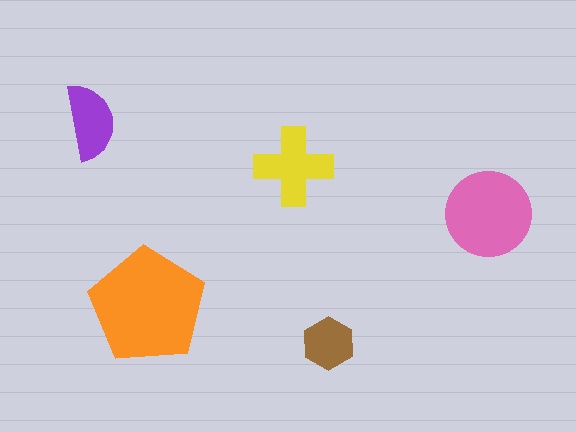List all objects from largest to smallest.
The orange pentagon, the pink circle, the yellow cross, the purple semicircle, the brown hexagon.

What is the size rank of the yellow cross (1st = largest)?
3rd.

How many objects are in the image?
There are 5 objects in the image.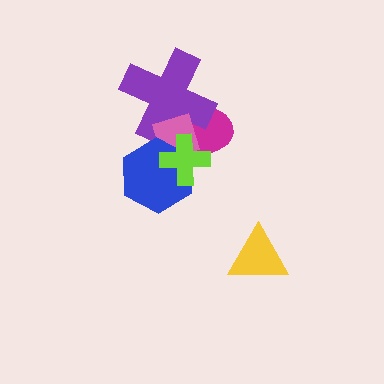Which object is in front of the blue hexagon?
The lime cross is in front of the blue hexagon.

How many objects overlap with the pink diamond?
4 objects overlap with the pink diamond.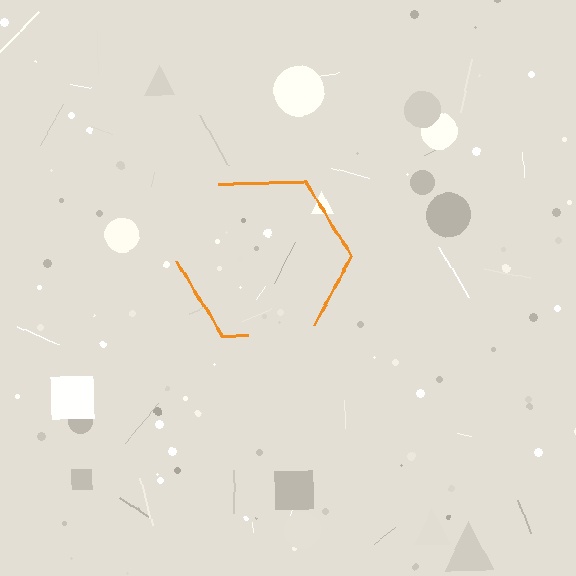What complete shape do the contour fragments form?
The contour fragments form a hexagon.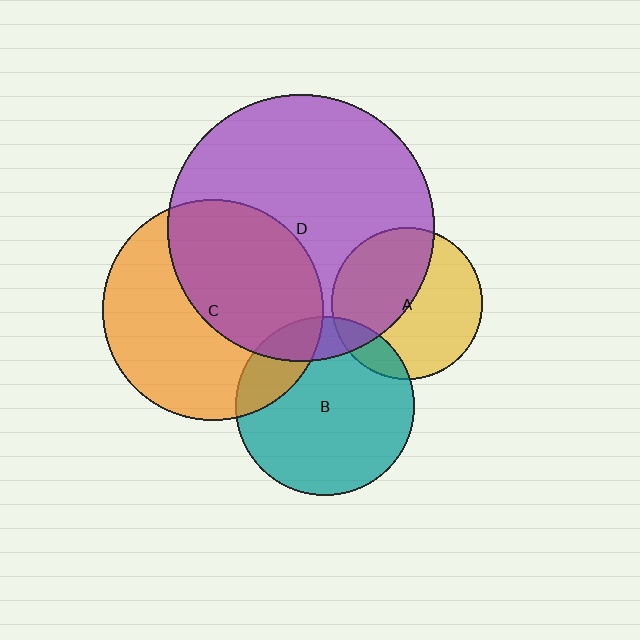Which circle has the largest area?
Circle D (purple).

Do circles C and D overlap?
Yes.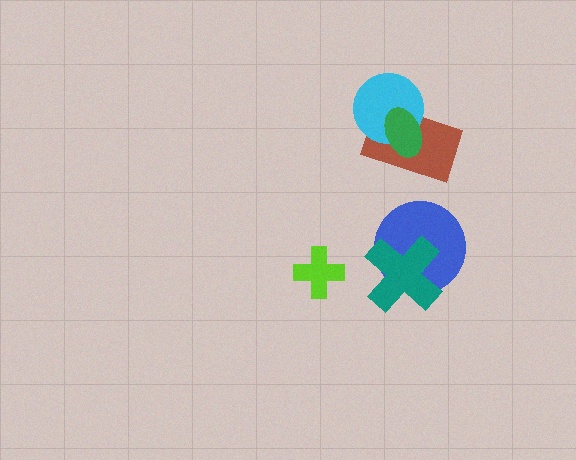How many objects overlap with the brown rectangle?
2 objects overlap with the brown rectangle.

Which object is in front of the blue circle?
The teal cross is in front of the blue circle.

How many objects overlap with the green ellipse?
2 objects overlap with the green ellipse.